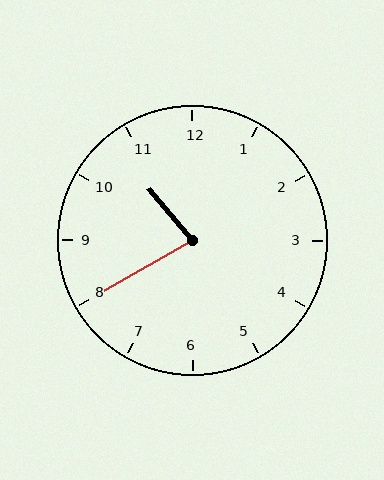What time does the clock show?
10:40.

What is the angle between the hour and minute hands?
Approximately 80 degrees.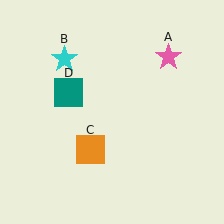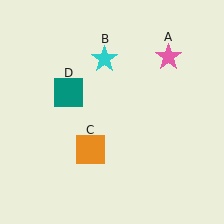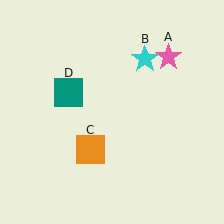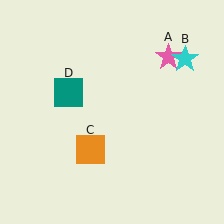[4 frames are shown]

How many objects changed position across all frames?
1 object changed position: cyan star (object B).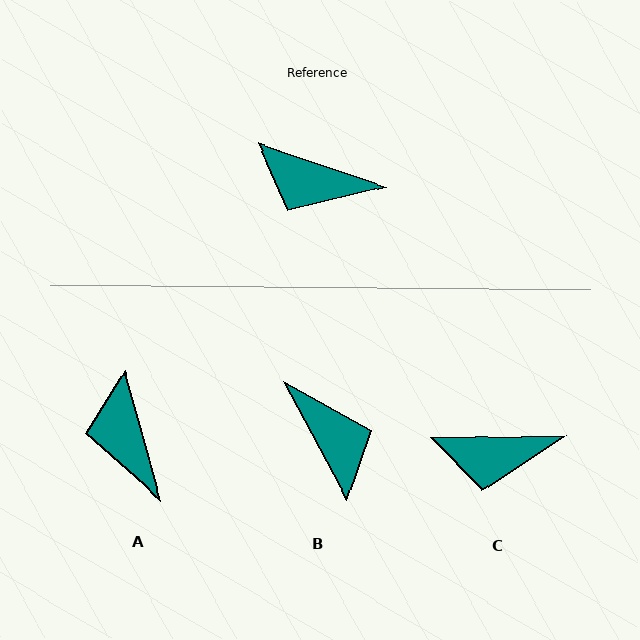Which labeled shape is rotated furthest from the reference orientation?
B, about 137 degrees away.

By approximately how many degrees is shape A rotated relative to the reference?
Approximately 55 degrees clockwise.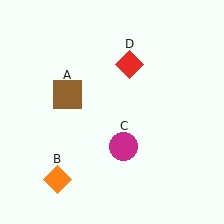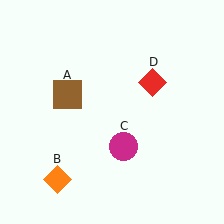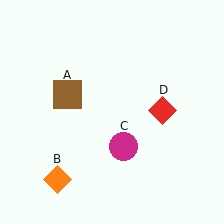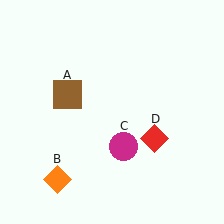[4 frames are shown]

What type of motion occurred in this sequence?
The red diamond (object D) rotated clockwise around the center of the scene.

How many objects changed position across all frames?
1 object changed position: red diamond (object D).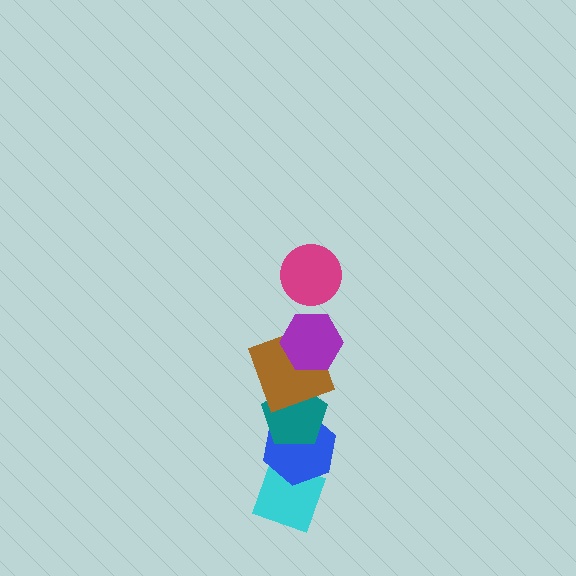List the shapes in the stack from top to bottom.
From top to bottom: the magenta circle, the purple hexagon, the brown square, the teal pentagon, the blue hexagon, the cyan diamond.